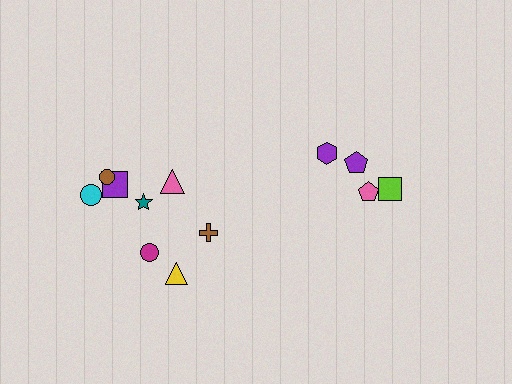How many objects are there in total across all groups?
There are 12 objects.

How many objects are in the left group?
There are 8 objects.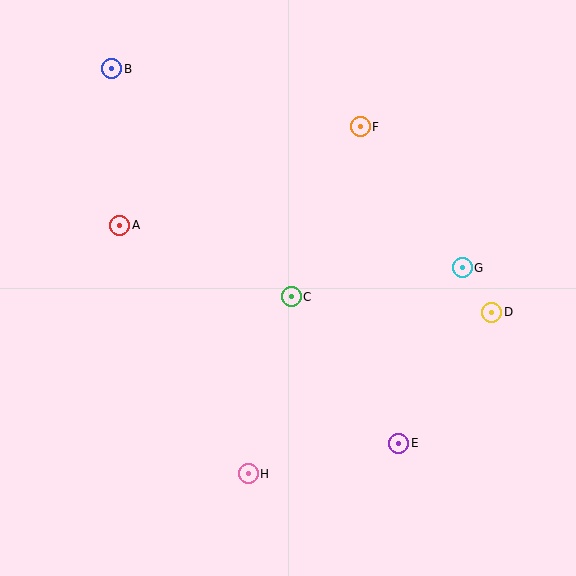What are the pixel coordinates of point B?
Point B is at (112, 69).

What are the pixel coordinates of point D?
Point D is at (492, 312).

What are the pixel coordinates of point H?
Point H is at (248, 474).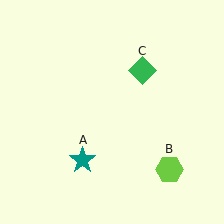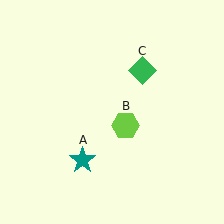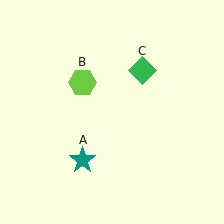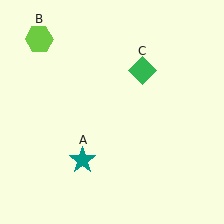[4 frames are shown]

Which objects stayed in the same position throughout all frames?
Teal star (object A) and green diamond (object C) remained stationary.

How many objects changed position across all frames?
1 object changed position: lime hexagon (object B).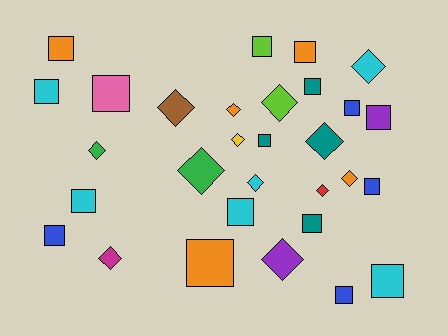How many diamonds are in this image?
There are 13 diamonds.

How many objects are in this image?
There are 30 objects.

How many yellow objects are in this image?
There is 1 yellow object.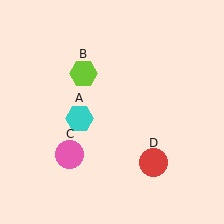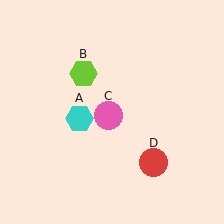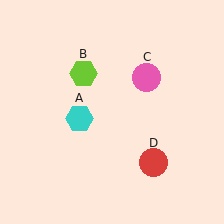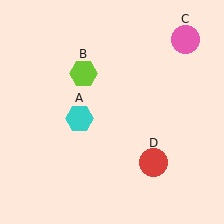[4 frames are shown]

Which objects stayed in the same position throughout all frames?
Cyan hexagon (object A) and lime hexagon (object B) and red circle (object D) remained stationary.